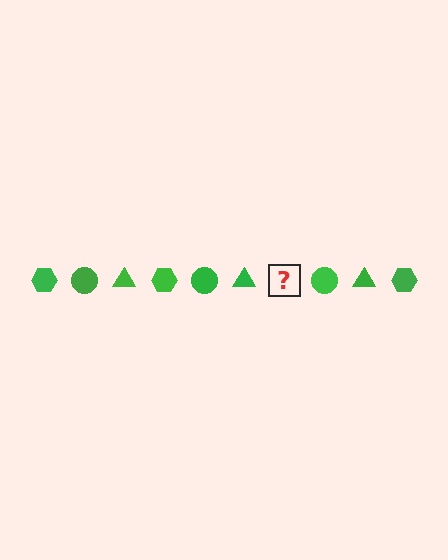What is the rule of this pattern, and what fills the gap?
The rule is that the pattern cycles through hexagon, circle, triangle shapes in green. The gap should be filled with a green hexagon.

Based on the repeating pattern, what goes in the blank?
The blank should be a green hexagon.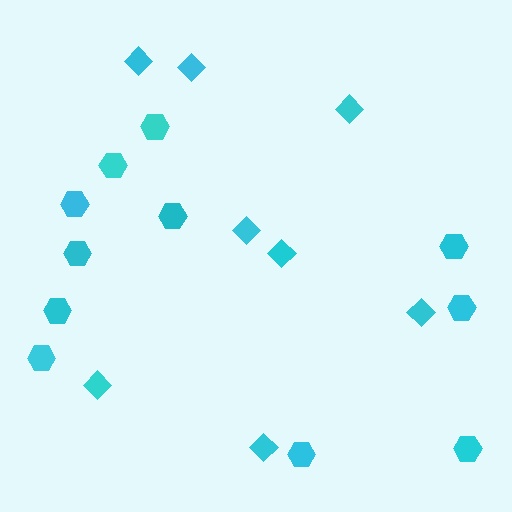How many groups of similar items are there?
There are 2 groups: one group of diamonds (8) and one group of hexagons (11).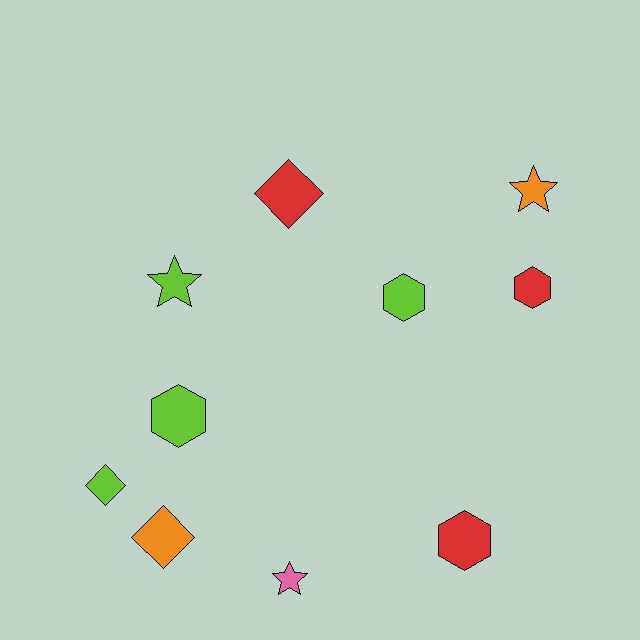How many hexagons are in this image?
There are 4 hexagons.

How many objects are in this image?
There are 10 objects.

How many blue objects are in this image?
There are no blue objects.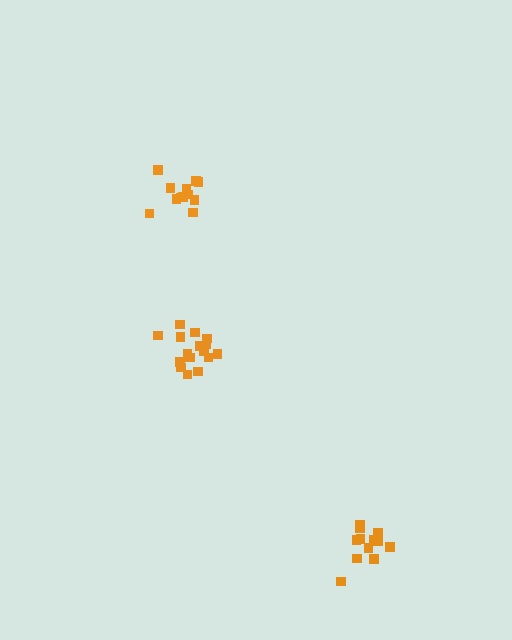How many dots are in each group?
Group 1: 17 dots, Group 2: 13 dots, Group 3: 12 dots (42 total).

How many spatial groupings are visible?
There are 3 spatial groupings.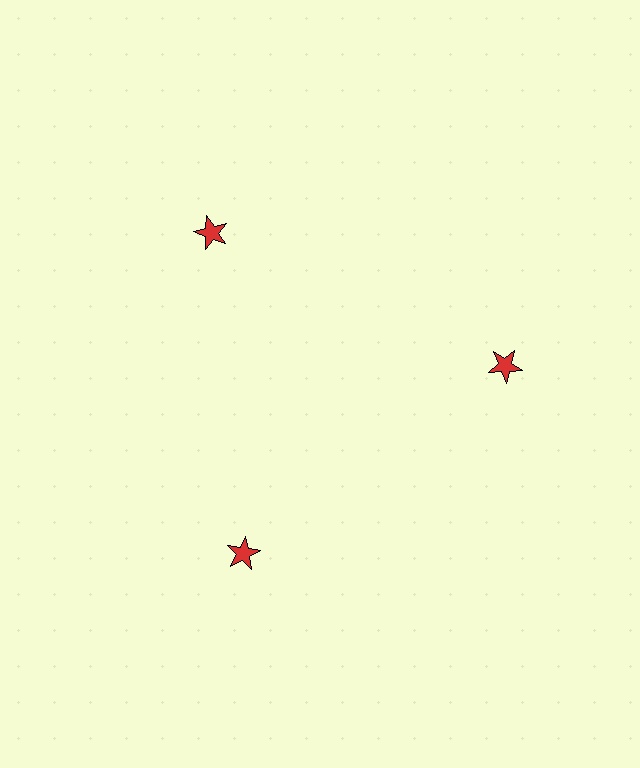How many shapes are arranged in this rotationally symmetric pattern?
There are 3 shapes, arranged in 3 groups of 1.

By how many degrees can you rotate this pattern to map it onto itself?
The pattern maps onto itself every 120 degrees of rotation.